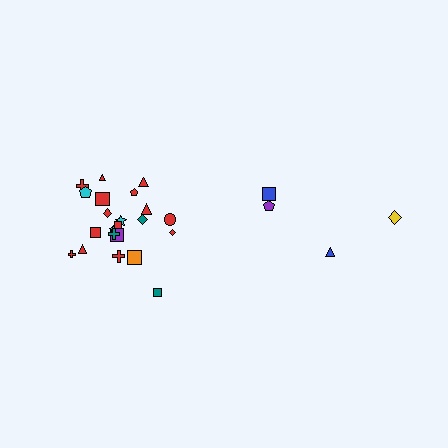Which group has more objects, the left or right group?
The left group.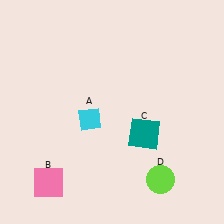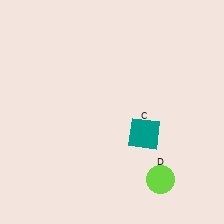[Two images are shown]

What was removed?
The pink square (B), the cyan diamond (A) were removed in Image 2.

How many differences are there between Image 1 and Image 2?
There are 2 differences between the two images.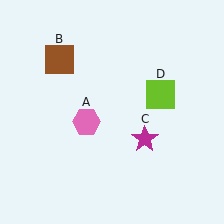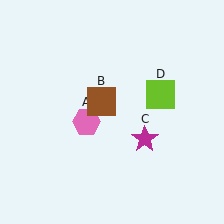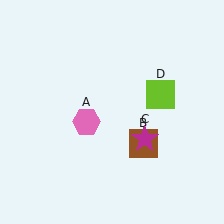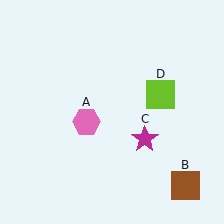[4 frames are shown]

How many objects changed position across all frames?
1 object changed position: brown square (object B).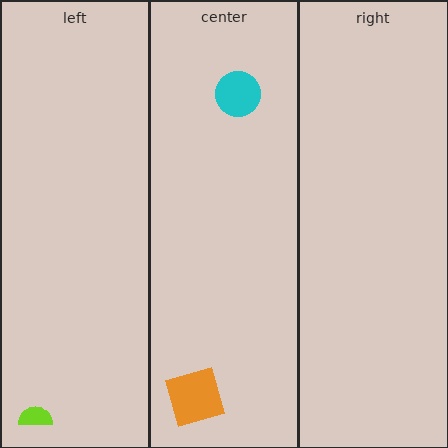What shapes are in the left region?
The lime semicircle.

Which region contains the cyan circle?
The center region.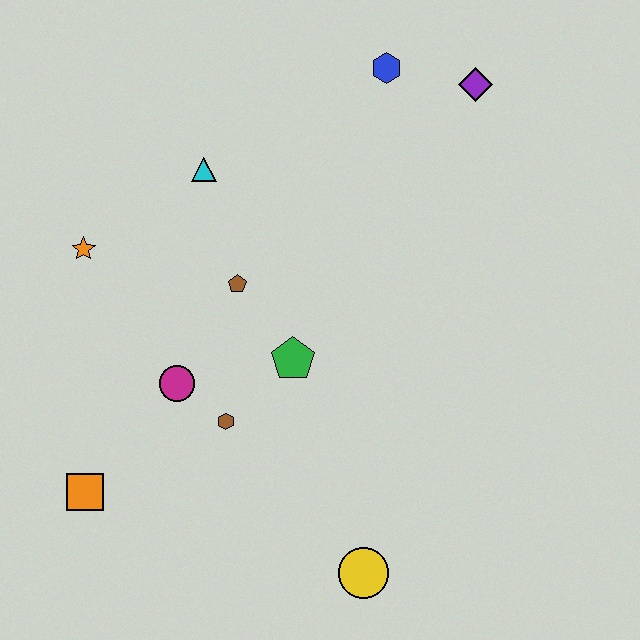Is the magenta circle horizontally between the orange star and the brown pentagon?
Yes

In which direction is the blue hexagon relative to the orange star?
The blue hexagon is to the right of the orange star.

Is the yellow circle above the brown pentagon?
No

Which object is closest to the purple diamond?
The blue hexagon is closest to the purple diamond.